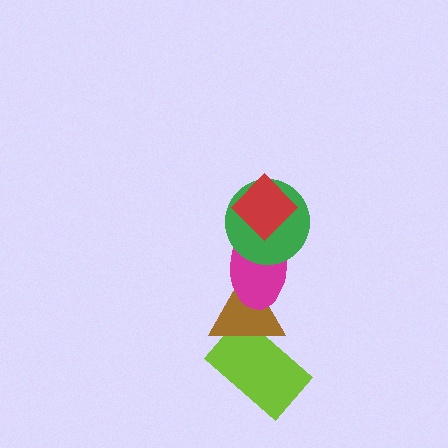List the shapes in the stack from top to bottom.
From top to bottom: the red diamond, the green circle, the magenta ellipse, the brown triangle, the lime rectangle.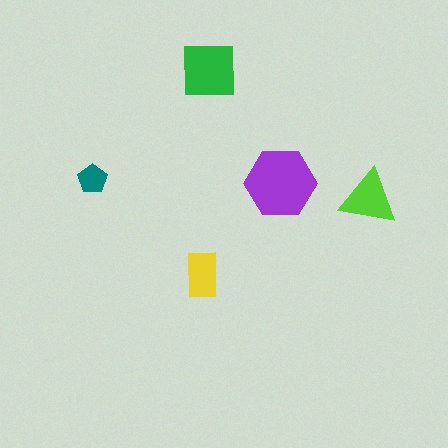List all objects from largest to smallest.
The purple hexagon, the green square, the lime triangle, the yellow rectangle, the teal pentagon.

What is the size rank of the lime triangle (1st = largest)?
3rd.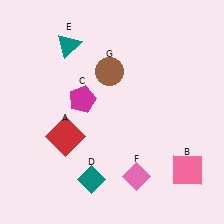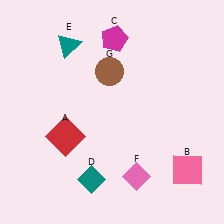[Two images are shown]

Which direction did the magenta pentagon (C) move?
The magenta pentagon (C) moved up.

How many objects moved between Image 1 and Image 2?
1 object moved between the two images.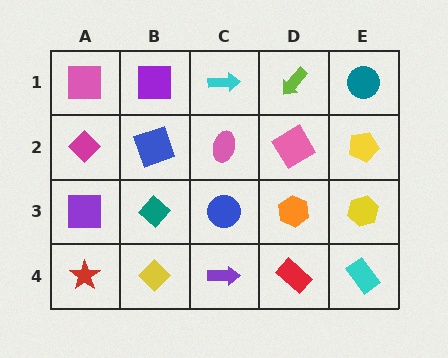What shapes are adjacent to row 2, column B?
A purple square (row 1, column B), a teal diamond (row 3, column B), a magenta diamond (row 2, column A), a pink ellipse (row 2, column C).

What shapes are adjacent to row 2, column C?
A cyan arrow (row 1, column C), a blue circle (row 3, column C), a blue square (row 2, column B), a pink diamond (row 2, column D).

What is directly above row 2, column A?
A pink square.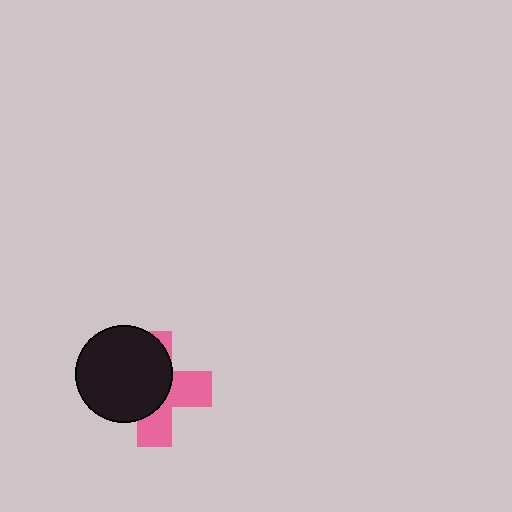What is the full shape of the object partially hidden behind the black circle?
The partially hidden object is a pink cross.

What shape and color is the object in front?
The object in front is a black circle.